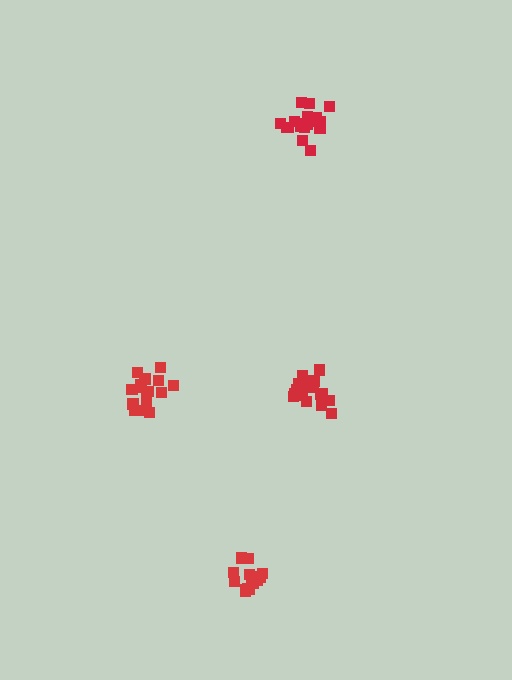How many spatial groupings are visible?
There are 4 spatial groupings.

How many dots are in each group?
Group 1: 16 dots, Group 2: 17 dots, Group 3: 18 dots, Group 4: 15 dots (66 total).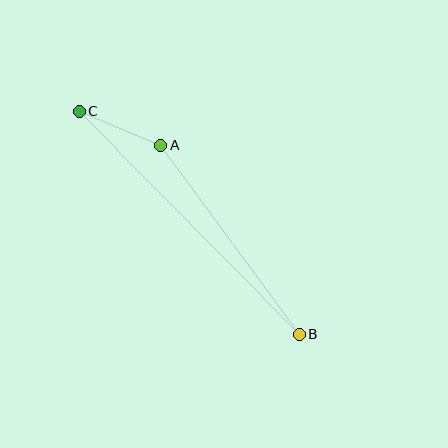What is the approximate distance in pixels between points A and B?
The distance between A and B is approximately 234 pixels.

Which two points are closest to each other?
Points A and C are closest to each other.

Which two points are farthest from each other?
Points B and C are farthest from each other.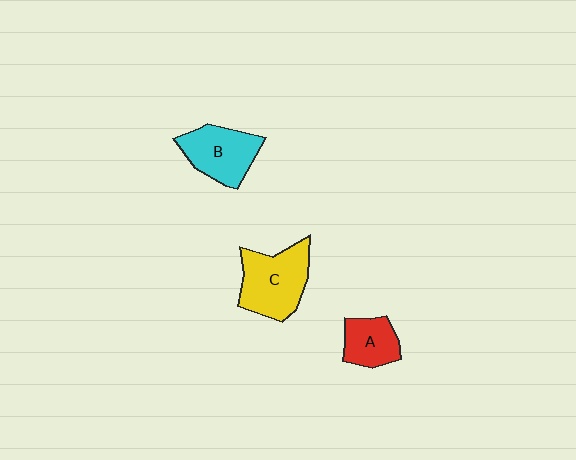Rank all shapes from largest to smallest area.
From largest to smallest: C (yellow), B (cyan), A (red).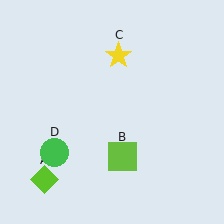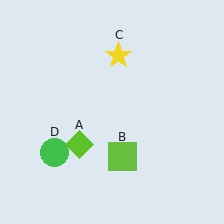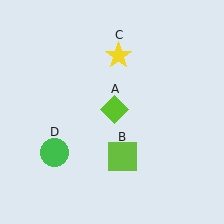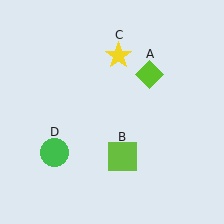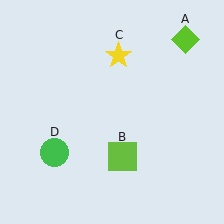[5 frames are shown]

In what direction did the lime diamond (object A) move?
The lime diamond (object A) moved up and to the right.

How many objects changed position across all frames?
1 object changed position: lime diamond (object A).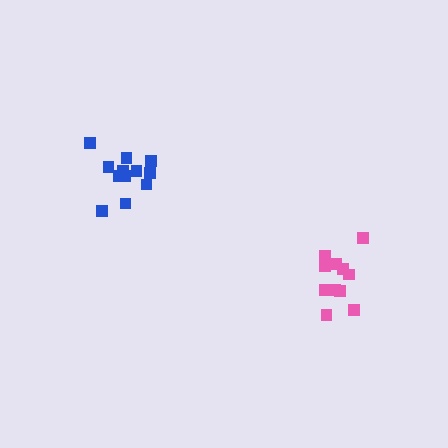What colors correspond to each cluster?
The clusters are colored: pink, blue.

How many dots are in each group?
Group 1: 11 dots, Group 2: 12 dots (23 total).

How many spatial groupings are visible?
There are 2 spatial groupings.